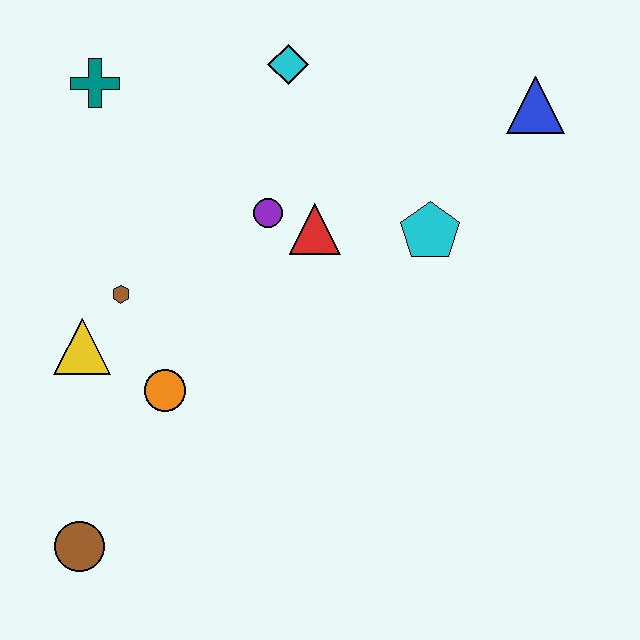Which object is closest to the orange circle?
The yellow triangle is closest to the orange circle.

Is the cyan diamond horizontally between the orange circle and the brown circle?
No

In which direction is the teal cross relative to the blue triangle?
The teal cross is to the left of the blue triangle.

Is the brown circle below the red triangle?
Yes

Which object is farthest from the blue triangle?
The brown circle is farthest from the blue triangle.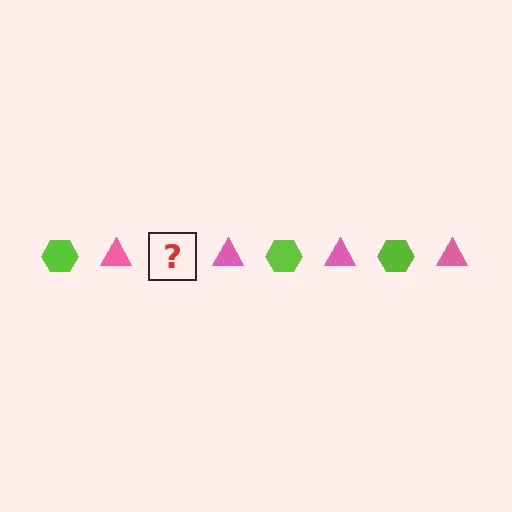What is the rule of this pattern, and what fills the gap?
The rule is that the pattern alternates between lime hexagon and pink triangle. The gap should be filled with a lime hexagon.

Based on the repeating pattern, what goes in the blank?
The blank should be a lime hexagon.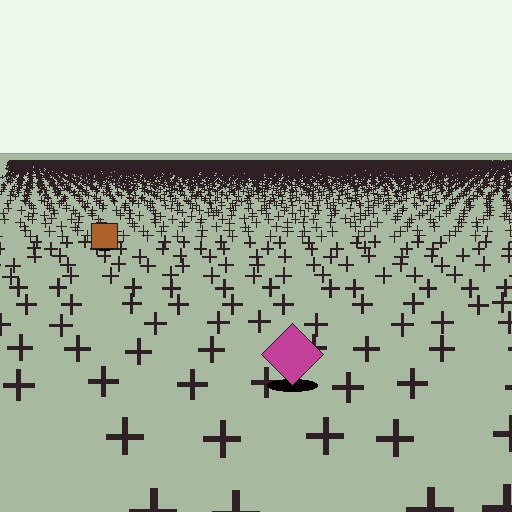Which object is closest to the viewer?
The magenta diamond is closest. The texture marks near it are larger and more spread out.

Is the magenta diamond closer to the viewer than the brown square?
Yes. The magenta diamond is closer — you can tell from the texture gradient: the ground texture is coarser near it.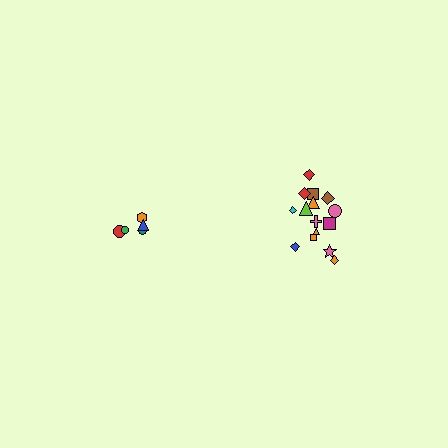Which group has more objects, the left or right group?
The right group.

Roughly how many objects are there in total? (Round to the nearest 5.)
Roughly 20 objects in total.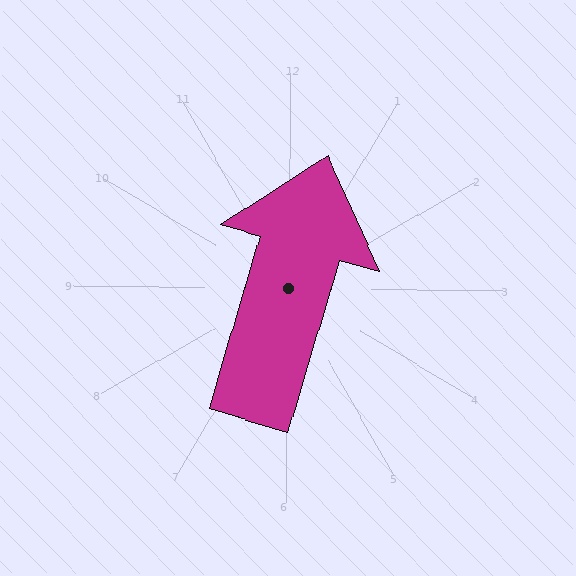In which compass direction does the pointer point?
North.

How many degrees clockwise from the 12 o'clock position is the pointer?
Approximately 16 degrees.